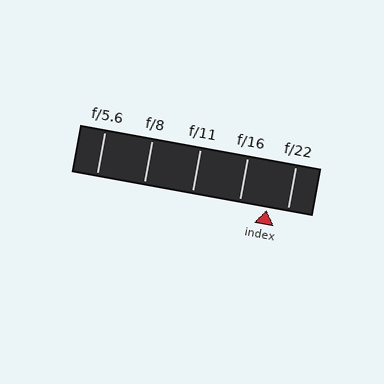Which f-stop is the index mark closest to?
The index mark is closest to f/22.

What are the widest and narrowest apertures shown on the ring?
The widest aperture shown is f/5.6 and the narrowest is f/22.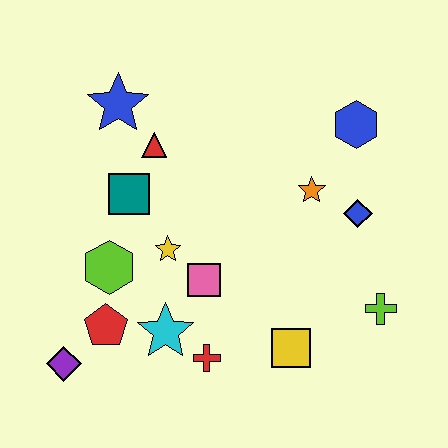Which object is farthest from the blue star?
The lime cross is farthest from the blue star.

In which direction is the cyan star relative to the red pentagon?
The cyan star is to the right of the red pentagon.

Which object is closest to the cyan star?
The red cross is closest to the cyan star.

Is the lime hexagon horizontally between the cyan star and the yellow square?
No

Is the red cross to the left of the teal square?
No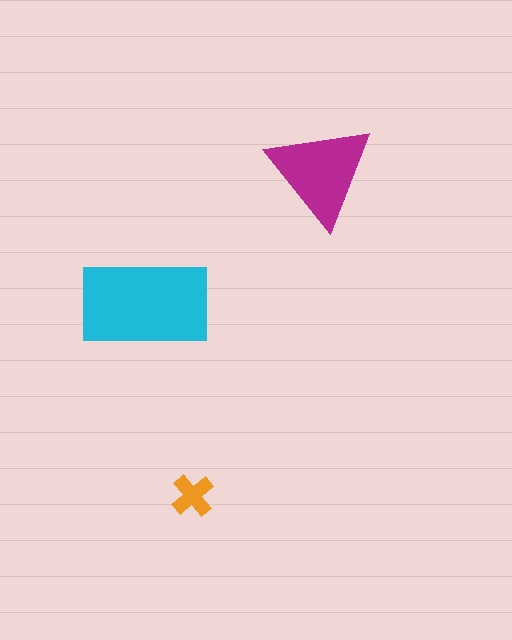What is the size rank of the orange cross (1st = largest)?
3rd.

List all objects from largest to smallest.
The cyan rectangle, the magenta triangle, the orange cross.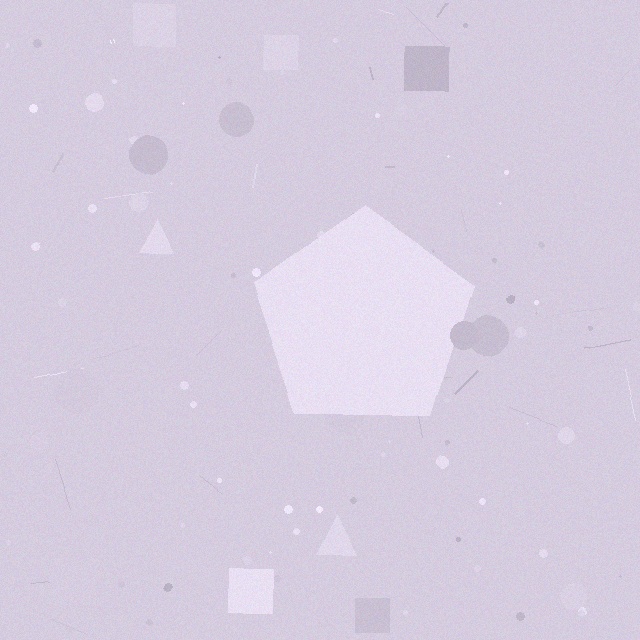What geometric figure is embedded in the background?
A pentagon is embedded in the background.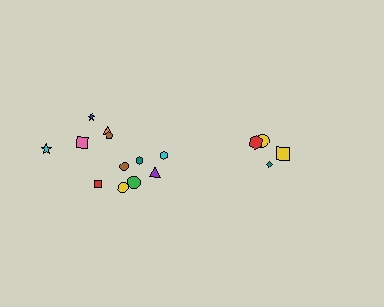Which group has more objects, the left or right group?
The left group.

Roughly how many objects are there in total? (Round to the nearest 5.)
Roughly 15 objects in total.